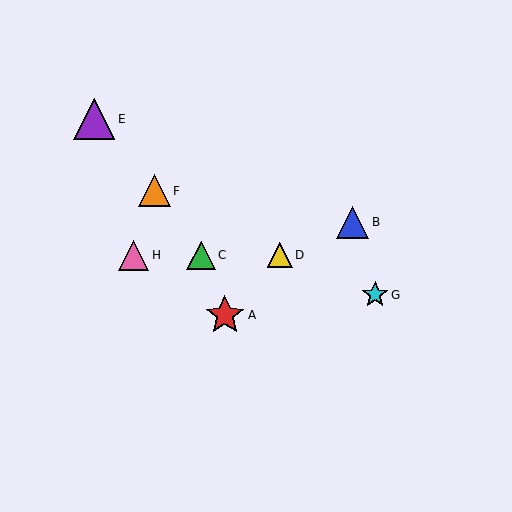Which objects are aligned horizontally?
Objects C, D, H are aligned horizontally.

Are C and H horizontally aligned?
Yes, both are at y≈255.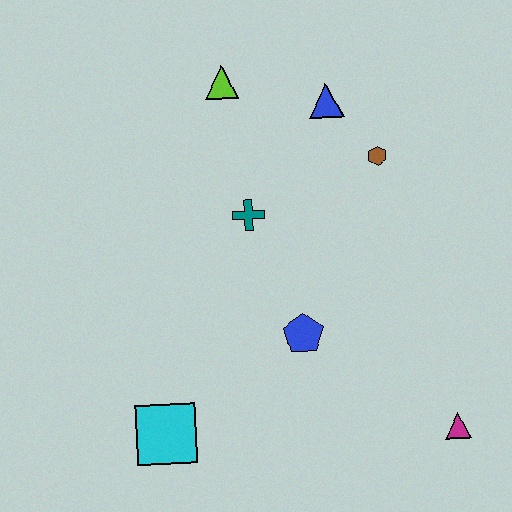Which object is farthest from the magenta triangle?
The lime triangle is farthest from the magenta triangle.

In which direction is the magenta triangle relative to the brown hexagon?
The magenta triangle is below the brown hexagon.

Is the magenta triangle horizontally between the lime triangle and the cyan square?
No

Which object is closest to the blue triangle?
The brown hexagon is closest to the blue triangle.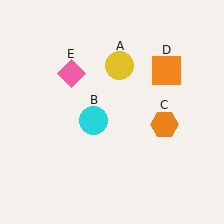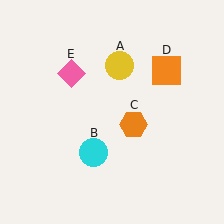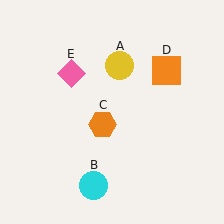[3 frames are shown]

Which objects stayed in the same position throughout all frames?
Yellow circle (object A) and orange square (object D) and pink diamond (object E) remained stationary.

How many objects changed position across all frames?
2 objects changed position: cyan circle (object B), orange hexagon (object C).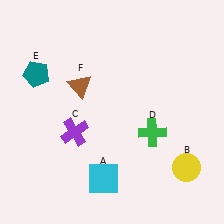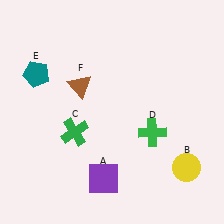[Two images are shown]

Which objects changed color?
A changed from cyan to purple. C changed from purple to green.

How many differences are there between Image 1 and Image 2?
There are 2 differences between the two images.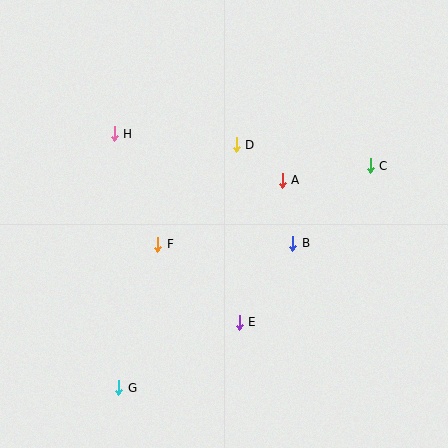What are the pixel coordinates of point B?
Point B is at (293, 243).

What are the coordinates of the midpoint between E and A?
The midpoint between E and A is at (261, 251).